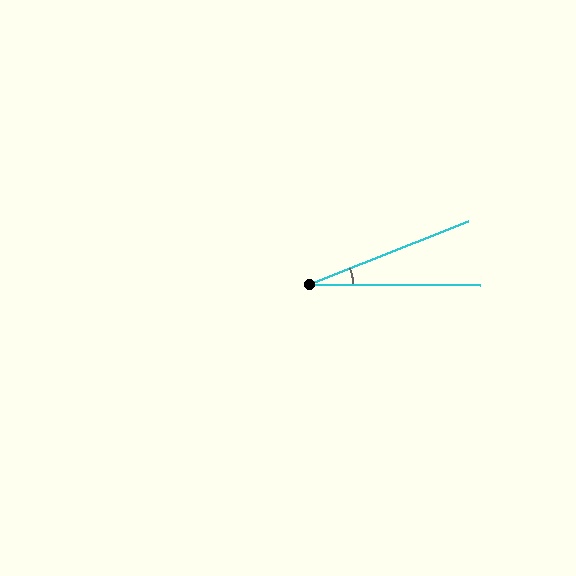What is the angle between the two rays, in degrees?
Approximately 22 degrees.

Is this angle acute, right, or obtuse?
It is acute.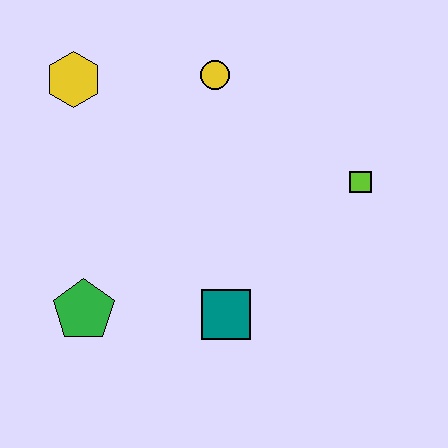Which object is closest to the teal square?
The green pentagon is closest to the teal square.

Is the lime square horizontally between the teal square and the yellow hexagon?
No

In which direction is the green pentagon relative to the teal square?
The green pentagon is to the left of the teal square.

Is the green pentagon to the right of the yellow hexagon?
Yes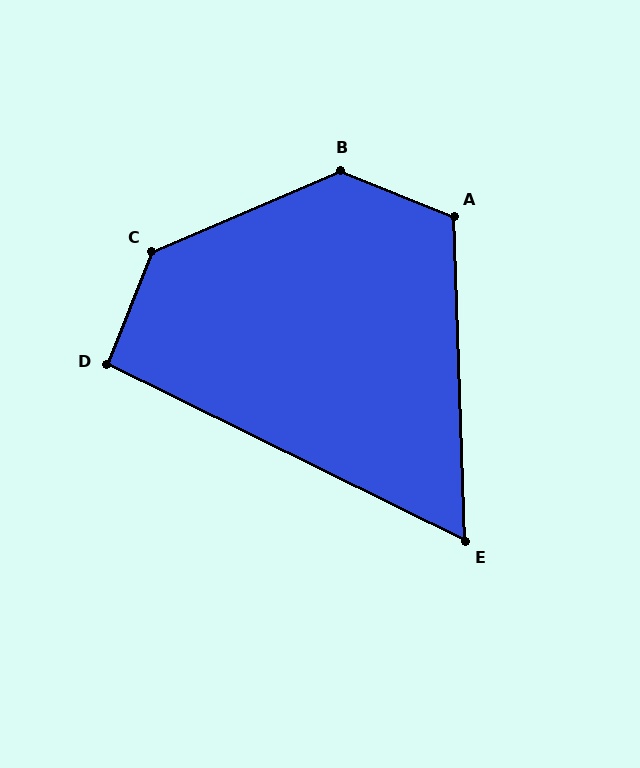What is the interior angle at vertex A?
Approximately 114 degrees (obtuse).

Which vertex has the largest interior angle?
C, at approximately 135 degrees.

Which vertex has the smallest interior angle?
E, at approximately 62 degrees.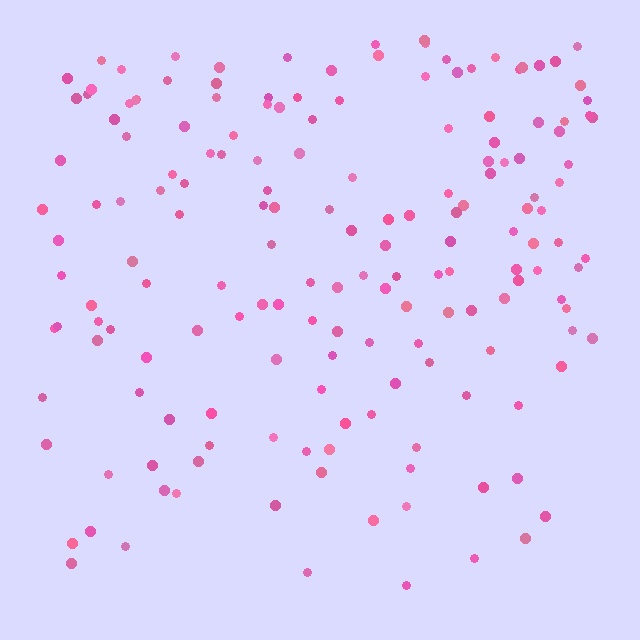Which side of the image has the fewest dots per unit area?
The bottom.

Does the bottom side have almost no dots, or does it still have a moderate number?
Still a moderate number, just noticeably fewer than the top.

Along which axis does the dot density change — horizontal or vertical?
Vertical.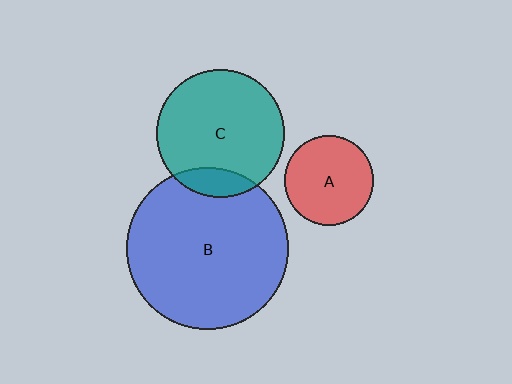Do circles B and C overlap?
Yes.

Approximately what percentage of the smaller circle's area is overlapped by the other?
Approximately 15%.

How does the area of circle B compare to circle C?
Approximately 1.6 times.